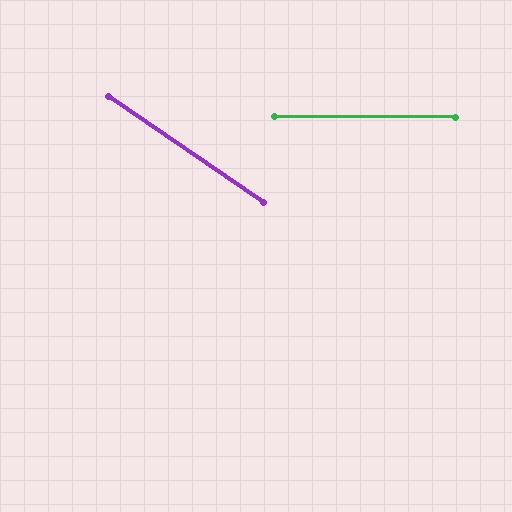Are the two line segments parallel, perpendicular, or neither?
Neither parallel nor perpendicular — they differ by about 34°.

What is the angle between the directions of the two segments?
Approximately 34 degrees.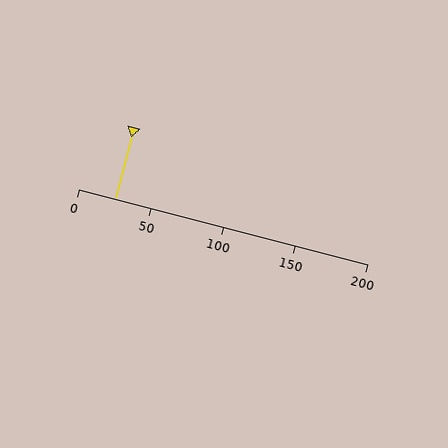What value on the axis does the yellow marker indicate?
The marker indicates approximately 25.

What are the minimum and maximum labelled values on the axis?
The axis runs from 0 to 200.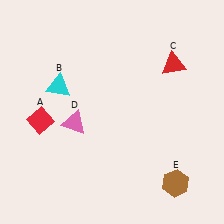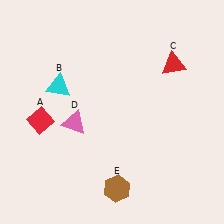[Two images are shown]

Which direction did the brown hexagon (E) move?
The brown hexagon (E) moved left.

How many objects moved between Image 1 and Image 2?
1 object moved between the two images.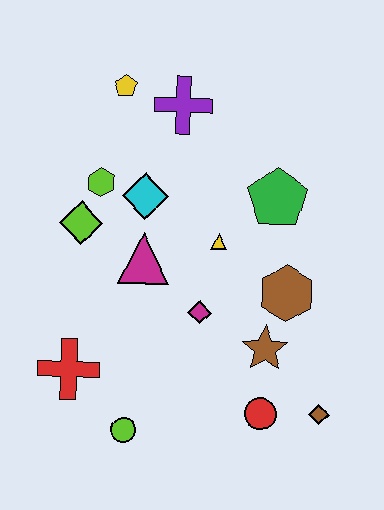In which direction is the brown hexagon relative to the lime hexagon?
The brown hexagon is to the right of the lime hexagon.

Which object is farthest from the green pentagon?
The lime circle is farthest from the green pentagon.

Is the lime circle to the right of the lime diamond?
Yes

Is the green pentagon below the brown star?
No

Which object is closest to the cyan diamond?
The lime hexagon is closest to the cyan diamond.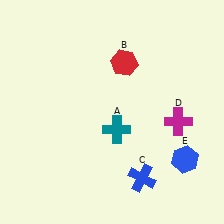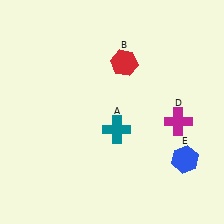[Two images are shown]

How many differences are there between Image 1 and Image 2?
There is 1 difference between the two images.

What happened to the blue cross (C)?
The blue cross (C) was removed in Image 2. It was in the bottom-right area of Image 1.